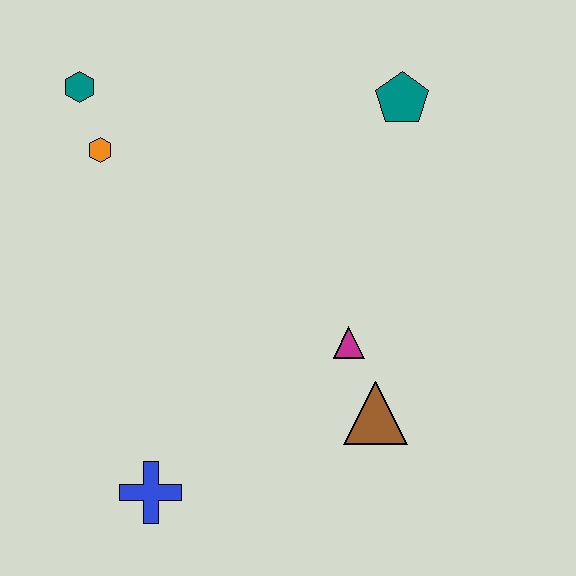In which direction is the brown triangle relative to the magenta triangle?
The brown triangle is below the magenta triangle.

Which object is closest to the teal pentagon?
The magenta triangle is closest to the teal pentagon.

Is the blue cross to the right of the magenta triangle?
No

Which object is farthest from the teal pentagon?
The blue cross is farthest from the teal pentagon.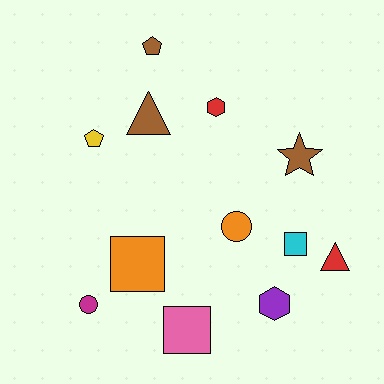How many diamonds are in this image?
There are no diamonds.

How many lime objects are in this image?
There are no lime objects.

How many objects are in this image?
There are 12 objects.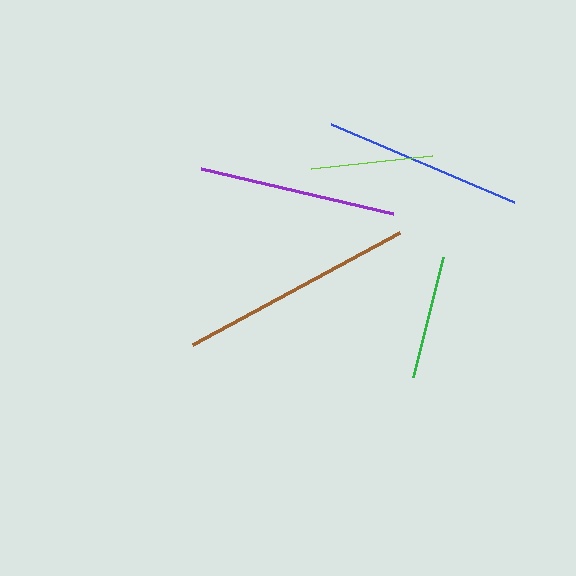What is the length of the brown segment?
The brown segment is approximately 235 pixels long.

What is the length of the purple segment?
The purple segment is approximately 197 pixels long.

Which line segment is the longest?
The brown line is the longest at approximately 235 pixels.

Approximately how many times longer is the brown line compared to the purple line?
The brown line is approximately 1.2 times the length of the purple line.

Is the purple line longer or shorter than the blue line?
The blue line is longer than the purple line.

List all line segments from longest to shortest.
From longest to shortest: brown, blue, purple, green, lime.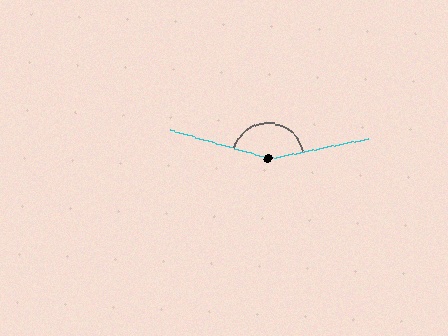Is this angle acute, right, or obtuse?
It is obtuse.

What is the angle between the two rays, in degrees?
Approximately 153 degrees.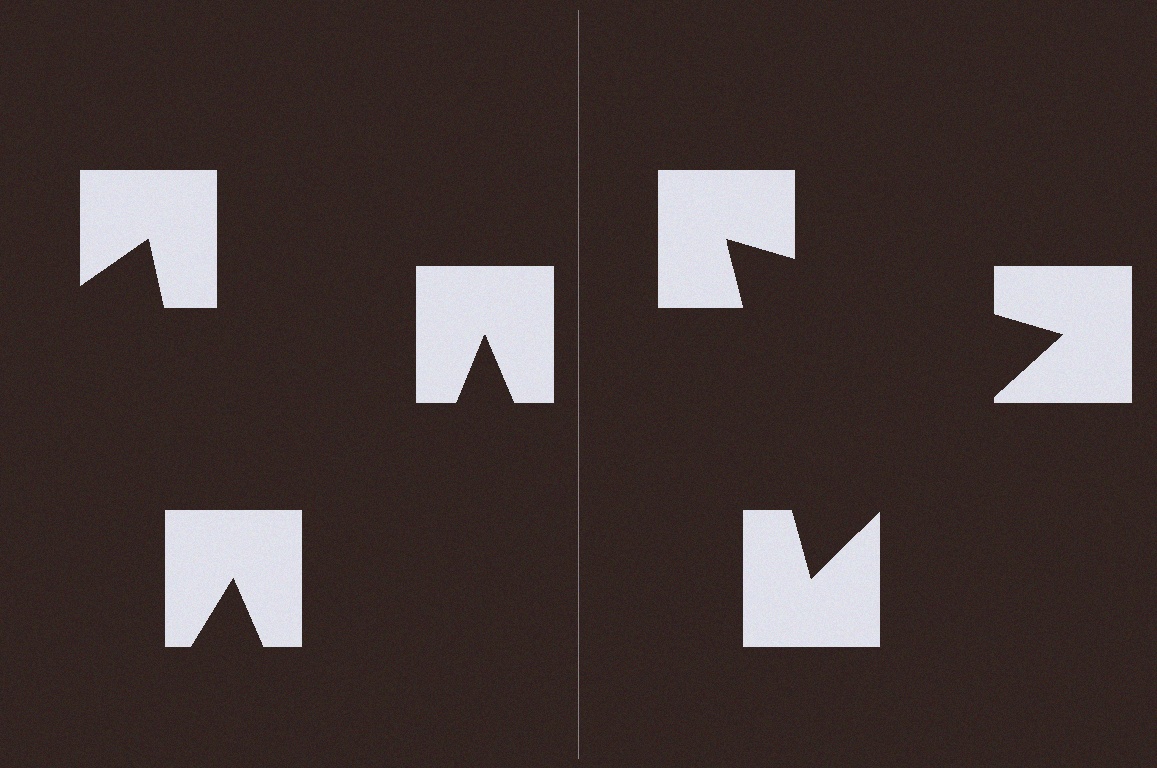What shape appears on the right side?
An illusory triangle.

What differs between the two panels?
The notched squares are positioned identically on both sides; only the wedge orientations differ. On the right they align to a triangle; on the left they are misaligned.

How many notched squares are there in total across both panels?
6 — 3 on each side.